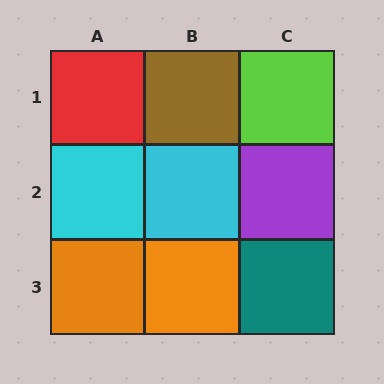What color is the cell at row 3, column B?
Orange.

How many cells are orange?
2 cells are orange.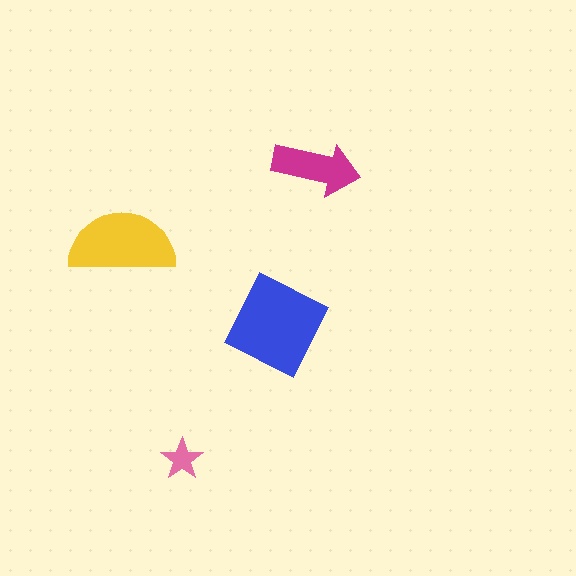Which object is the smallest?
The pink star.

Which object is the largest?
The blue diamond.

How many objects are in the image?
There are 4 objects in the image.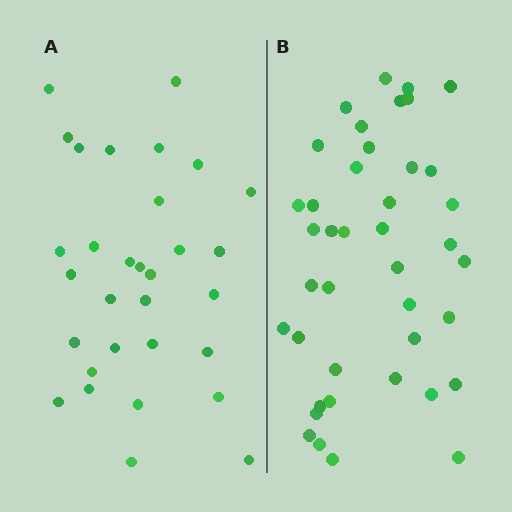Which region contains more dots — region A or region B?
Region B (the right region) has more dots.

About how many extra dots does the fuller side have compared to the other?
Region B has roughly 10 or so more dots than region A.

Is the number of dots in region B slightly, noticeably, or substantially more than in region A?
Region B has noticeably more, but not dramatically so. The ratio is roughly 1.3 to 1.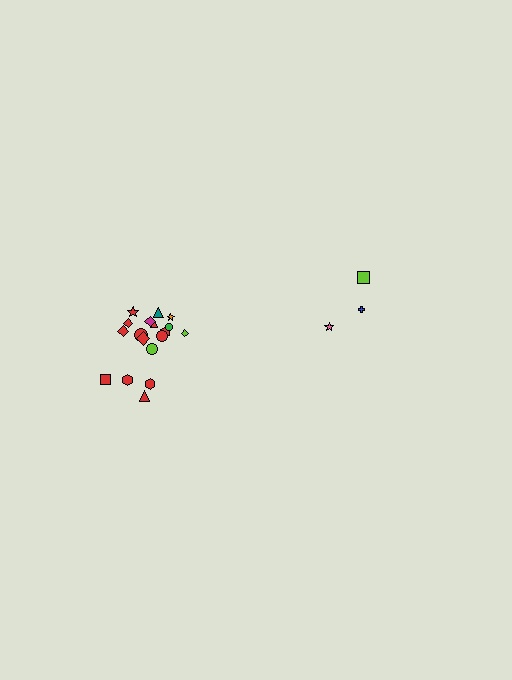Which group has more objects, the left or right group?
The left group.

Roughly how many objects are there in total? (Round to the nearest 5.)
Roughly 20 objects in total.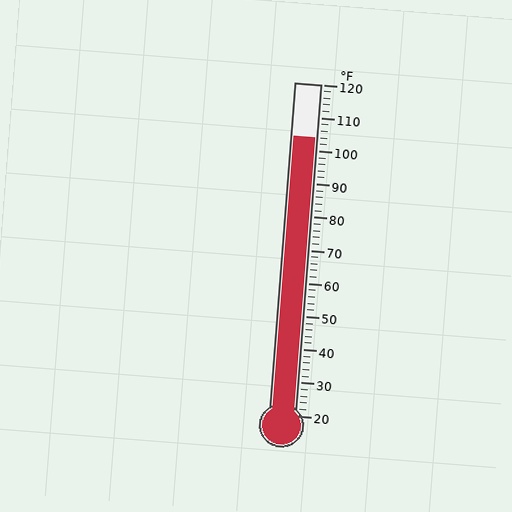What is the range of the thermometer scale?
The thermometer scale ranges from 20°F to 120°F.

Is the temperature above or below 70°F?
The temperature is above 70°F.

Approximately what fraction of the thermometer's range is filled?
The thermometer is filled to approximately 85% of its range.